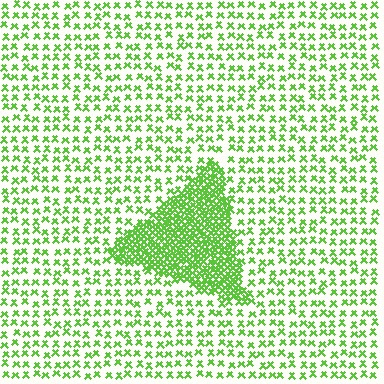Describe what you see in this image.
The image contains small lime elements arranged at two different densities. A triangle-shaped region is visible where the elements are more densely packed than the surrounding area.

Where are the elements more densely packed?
The elements are more densely packed inside the triangle boundary.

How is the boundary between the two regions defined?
The boundary is defined by a change in element density (approximately 3.2x ratio). All elements are the same color, size, and shape.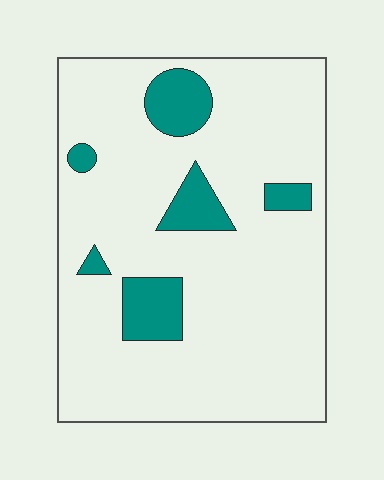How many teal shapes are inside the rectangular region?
6.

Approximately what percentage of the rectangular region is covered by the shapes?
Approximately 15%.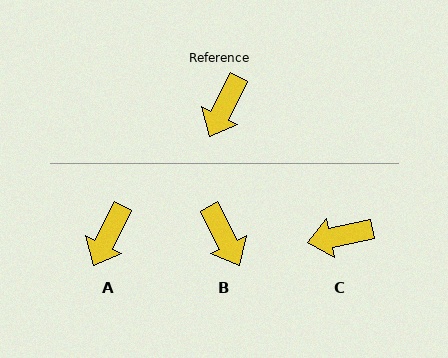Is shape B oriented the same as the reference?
No, it is off by about 54 degrees.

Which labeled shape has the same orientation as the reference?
A.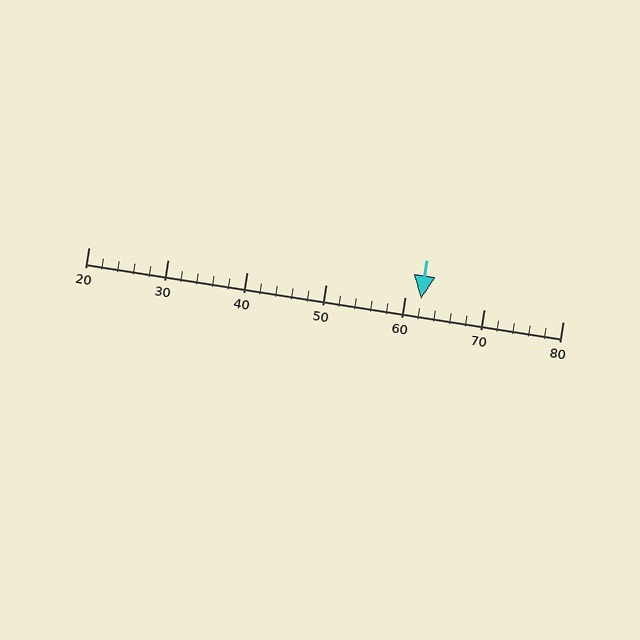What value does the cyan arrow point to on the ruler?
The cyan arrow points to approximately 62.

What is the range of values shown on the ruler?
The ruler shows values from 20 to 80.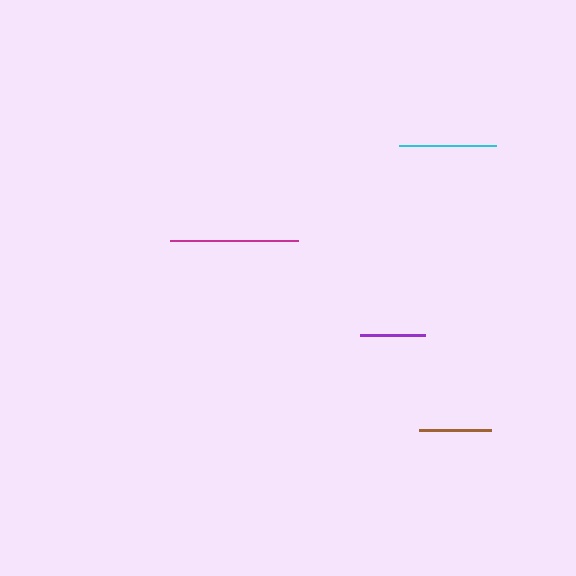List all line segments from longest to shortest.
From longest to shortest: magenta, cyan, brown, purple.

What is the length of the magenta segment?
The magenta segment is approximately 128 pixels long.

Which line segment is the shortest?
The purple line is the shortest at approximately 66 pixels.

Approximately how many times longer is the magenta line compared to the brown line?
The magenta line is approximately 1.8 times the length of the brown line.